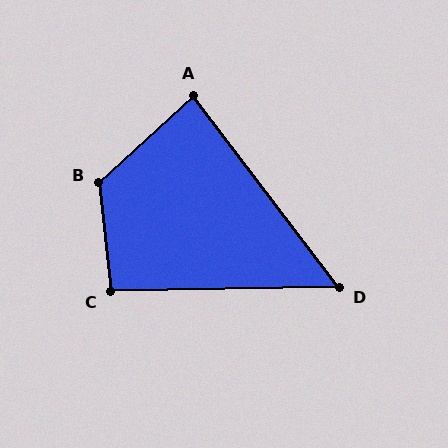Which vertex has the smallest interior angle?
D, at approximately 54 degrees.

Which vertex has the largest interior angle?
B, at approximately 126 degrees.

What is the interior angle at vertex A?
Approximately 85 degrees (acute).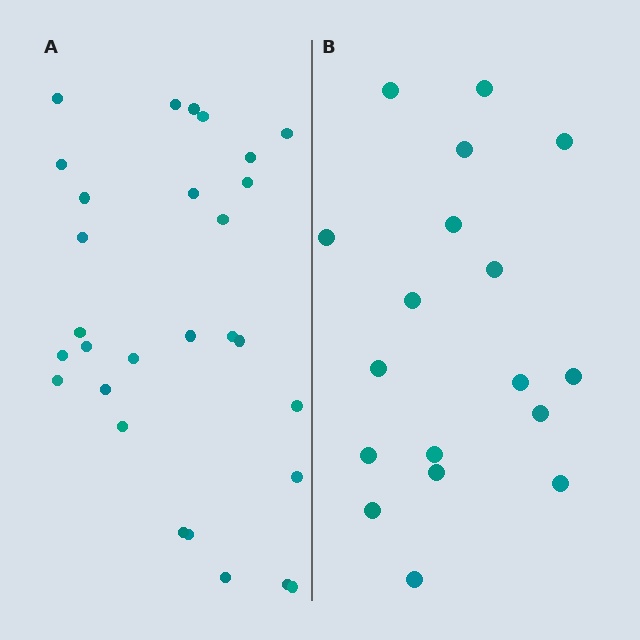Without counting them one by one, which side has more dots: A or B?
Region A (the left region) has more dots.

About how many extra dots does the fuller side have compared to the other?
Region A has roughly 12 or so more dots than region B.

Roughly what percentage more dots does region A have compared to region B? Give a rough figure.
About 60% more.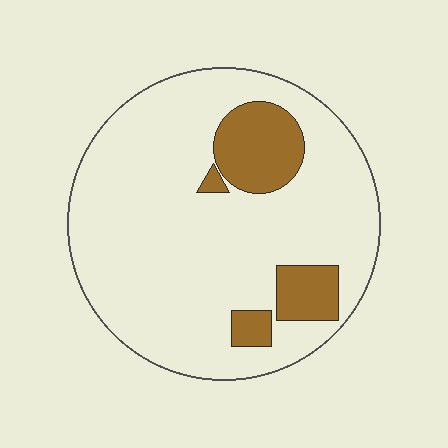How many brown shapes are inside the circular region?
4.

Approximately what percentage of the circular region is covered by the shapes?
Approximately 15%.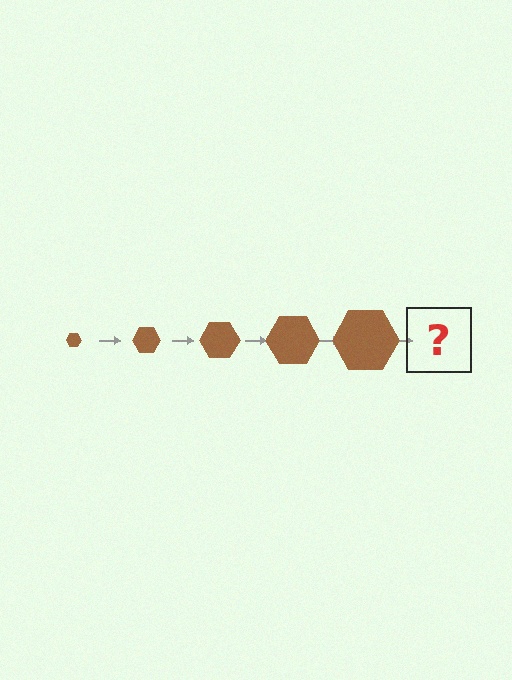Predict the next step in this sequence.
The next step is a brown hexagon, larger than the previous one.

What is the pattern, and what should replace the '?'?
The pattern is that the hexagon gets progressively larger each step. The '?' should be a brown hexagon, larger than the previous one.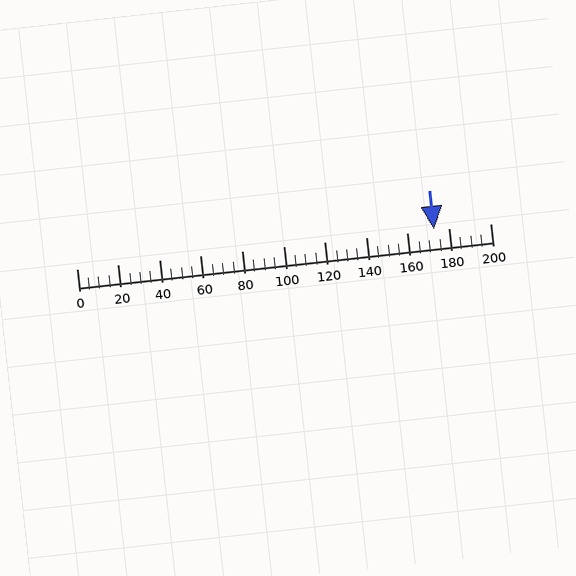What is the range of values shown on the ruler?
The ruler shows values from 0 to 200.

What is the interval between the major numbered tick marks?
The major tick marks are spaced 20 units apart.